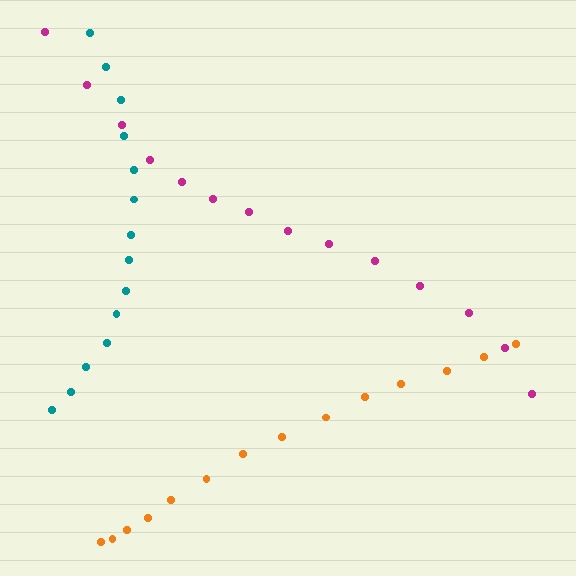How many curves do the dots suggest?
There are 3 distinct paths.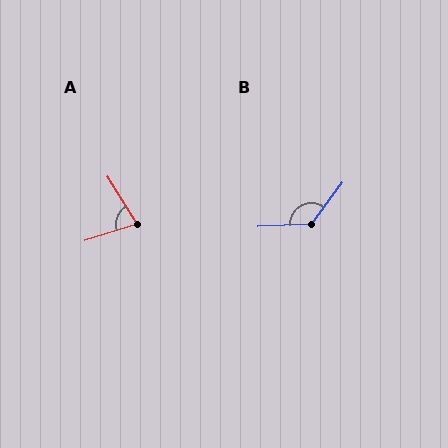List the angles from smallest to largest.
A (76°), B (129°).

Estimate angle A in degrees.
Approximately 76 degrees.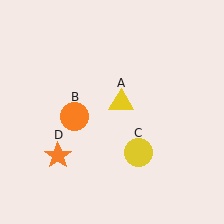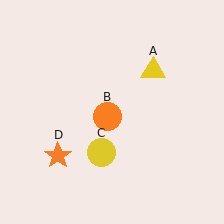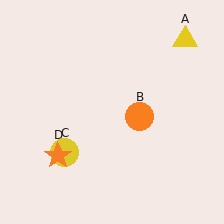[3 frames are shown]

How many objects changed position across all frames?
3 objects changed position: yellow triangle (object A), orange circle (object B), yellow circle (object C).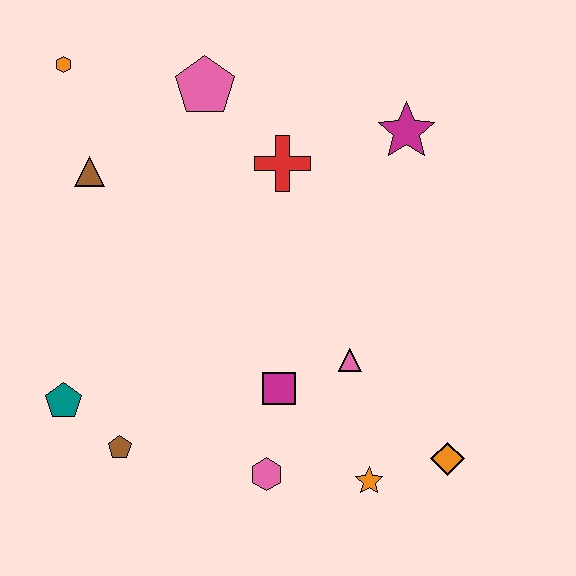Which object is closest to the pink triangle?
The magenta square is closest to the pink triangle.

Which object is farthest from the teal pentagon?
The magenta star is farthest from the teal pentagon.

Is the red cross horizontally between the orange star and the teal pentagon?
Yes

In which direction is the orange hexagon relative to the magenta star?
The orange hexagon is to the left of the magenta star.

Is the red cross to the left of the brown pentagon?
No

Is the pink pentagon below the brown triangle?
No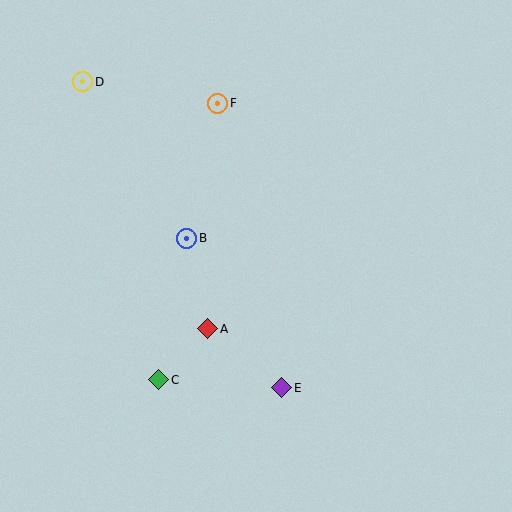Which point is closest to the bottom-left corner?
Point C is closest to the bottom-left corner.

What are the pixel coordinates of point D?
Point D is at (82, 82).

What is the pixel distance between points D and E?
The distance between D and E is 365 pixels.